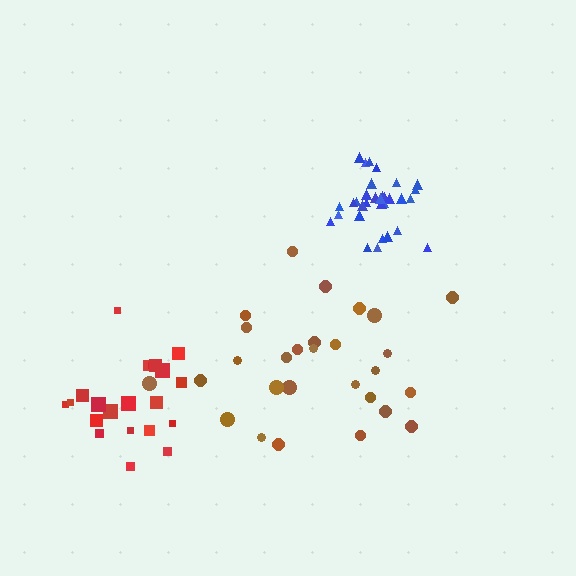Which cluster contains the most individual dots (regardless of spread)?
Blue (33).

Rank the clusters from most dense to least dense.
blue, red, brown.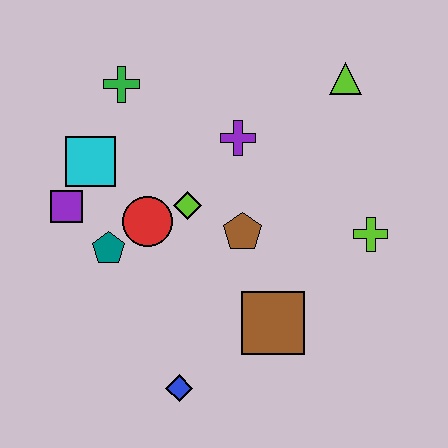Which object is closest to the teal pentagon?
The red circle is closest to the teal pentagon.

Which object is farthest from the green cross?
The blue diamond is farthest from the green cross.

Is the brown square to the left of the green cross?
No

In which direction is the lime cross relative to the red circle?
The lime cross is to the right of the red circle.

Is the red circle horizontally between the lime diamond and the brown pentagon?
No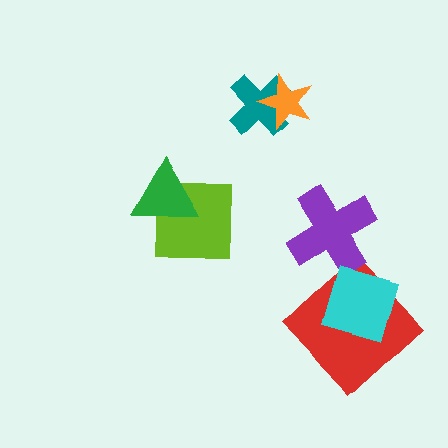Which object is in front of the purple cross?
The cyan diamond is in front of the purple cross.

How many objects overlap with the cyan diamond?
2 objects overlap with the cyan diamond.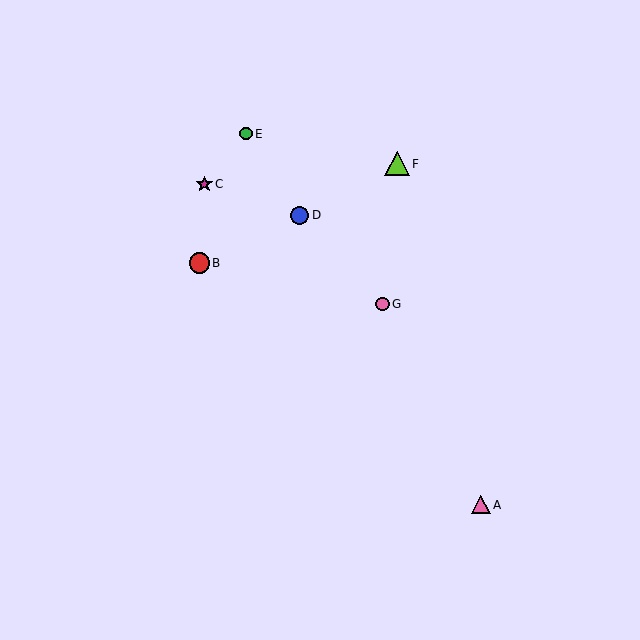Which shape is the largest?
The lime triangle (labeled F) is the largest.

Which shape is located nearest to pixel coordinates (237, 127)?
The green circle (labeled E) at (246, 134) is nearest to that location.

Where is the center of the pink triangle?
The center of the pink triangle is at (481, 505).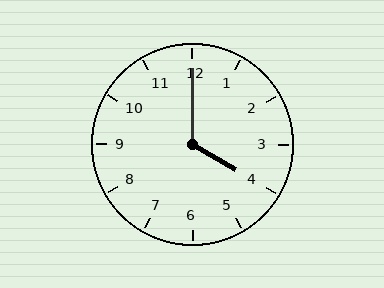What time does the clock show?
4:00.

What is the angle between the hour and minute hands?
Approximately 120 degrees.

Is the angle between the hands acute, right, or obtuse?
It is obtuse.